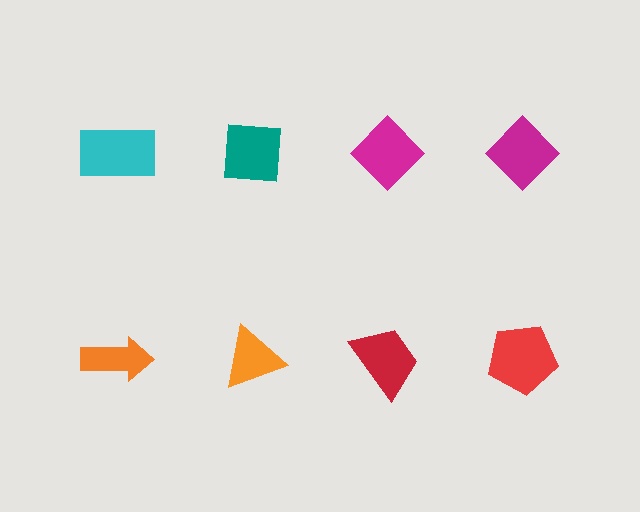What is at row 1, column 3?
A magenta diamond.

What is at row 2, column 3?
A red trapezoid.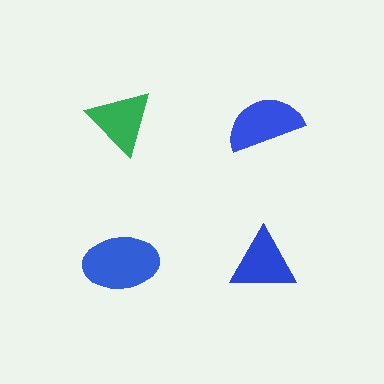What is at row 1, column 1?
A green triangle.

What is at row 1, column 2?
A blue semicircle.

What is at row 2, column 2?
A blue triangle.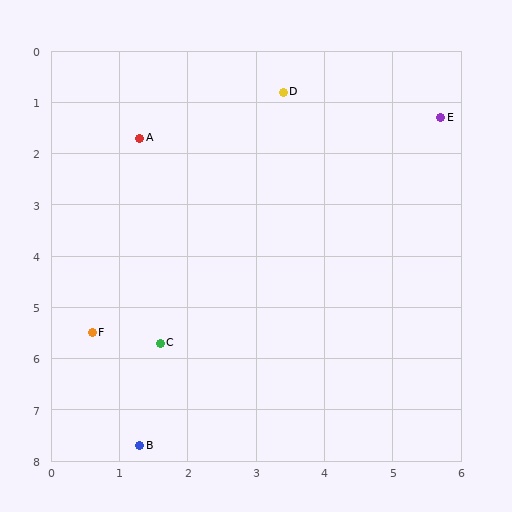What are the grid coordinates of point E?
Point E is at approximately (5.7, 1.3).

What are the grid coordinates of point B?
Point B is at approximately (1.3, 7.7).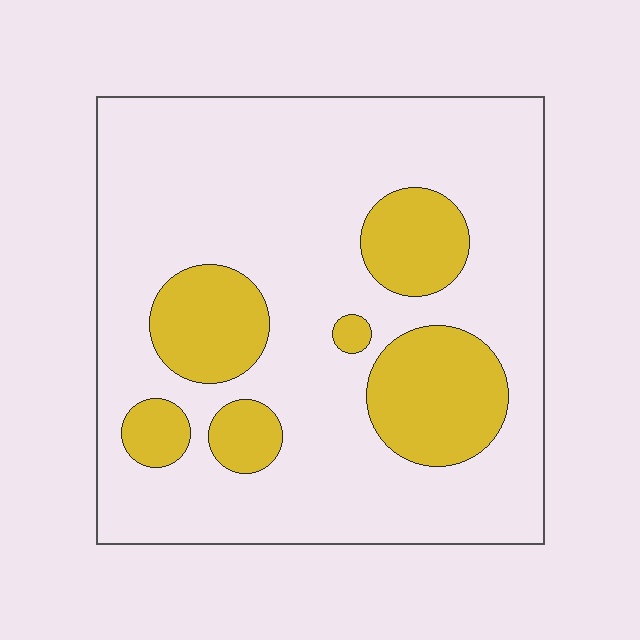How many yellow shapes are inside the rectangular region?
6.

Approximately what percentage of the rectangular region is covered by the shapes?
Approximately 25%.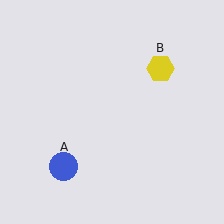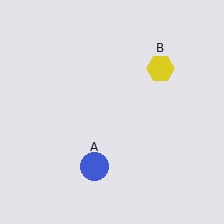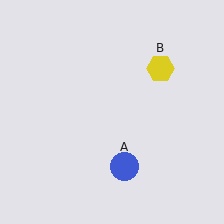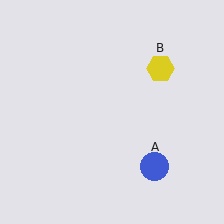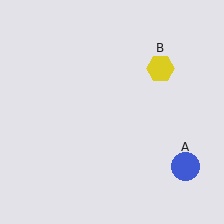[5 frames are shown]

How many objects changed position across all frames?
1 object changed position: blue circle (object A).